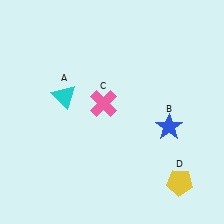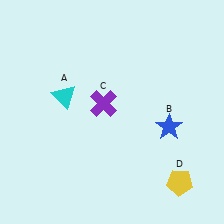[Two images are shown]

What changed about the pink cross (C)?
In Image 1, C is pink. In Image 2, it changed to purple.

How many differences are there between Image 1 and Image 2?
There is 1 difference between the two images.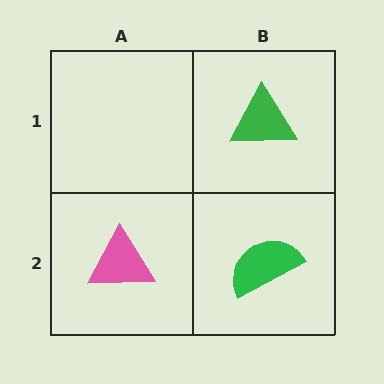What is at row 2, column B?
A green semicircle.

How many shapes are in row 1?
1 shape.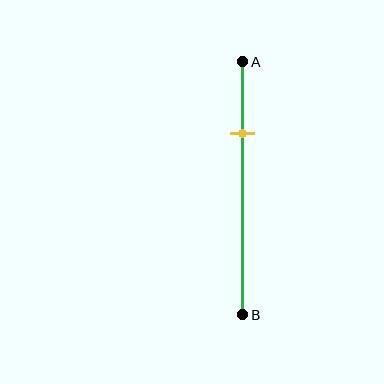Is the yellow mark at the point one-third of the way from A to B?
No, the mark is at about 30% from A, not at the 33% one-third point.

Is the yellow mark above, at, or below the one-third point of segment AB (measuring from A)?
The yellow mark is above the one-third point of segment AB.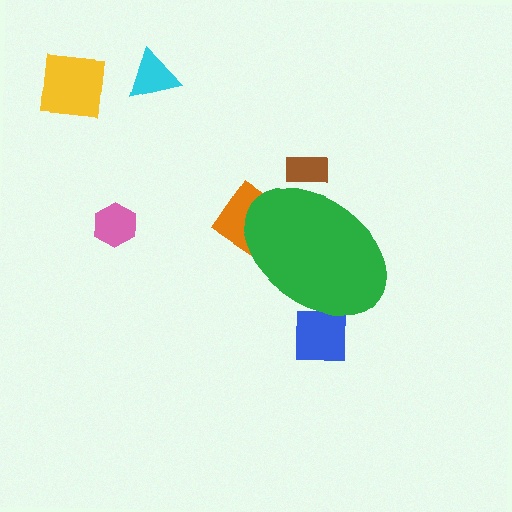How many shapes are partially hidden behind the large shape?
3 shapes are partially hidden.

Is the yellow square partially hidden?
No, the yellow square is fully visible.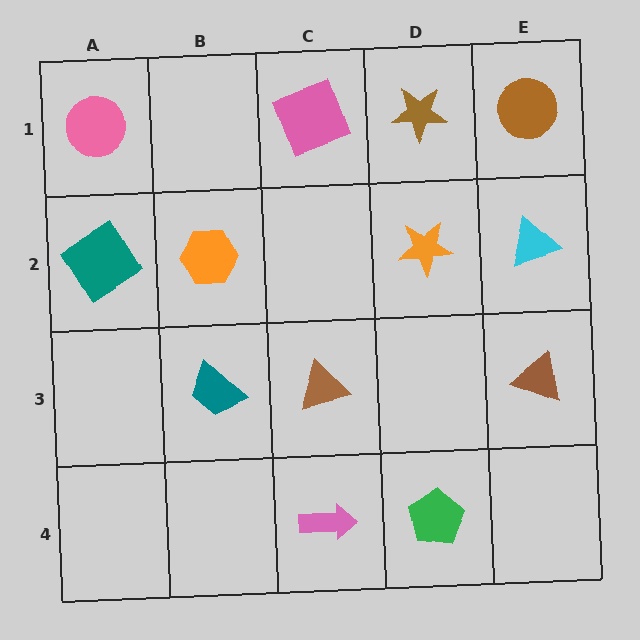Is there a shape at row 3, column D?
No, that cell is empty.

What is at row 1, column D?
A brown star.